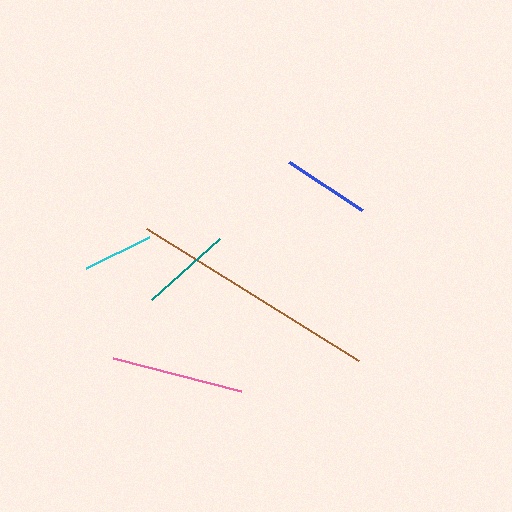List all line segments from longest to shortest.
From longest to shortest: brown, pink, teal, blue, cyan.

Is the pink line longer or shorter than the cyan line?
The pink line is longer than the cyan line.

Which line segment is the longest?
The brown line is the longest at approximately 250 pixels.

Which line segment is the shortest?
The cyan line is the shortest at approximately 71 pixels.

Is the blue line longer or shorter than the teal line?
The teal line is longer than the blue line.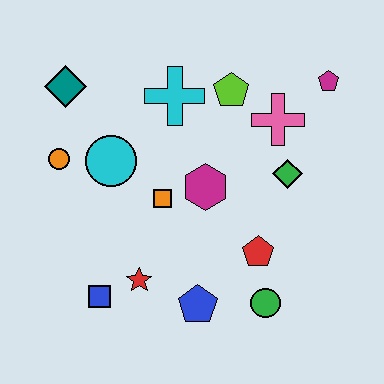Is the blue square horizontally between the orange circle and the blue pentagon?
Yes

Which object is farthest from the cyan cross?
The green circle is farthest from the cyan cross.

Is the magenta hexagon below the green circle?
No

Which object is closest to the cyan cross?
The lime pentagon is closest to the cyan cross.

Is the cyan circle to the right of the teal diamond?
Yes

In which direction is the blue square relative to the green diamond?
The blue square is to the left of the green diamond.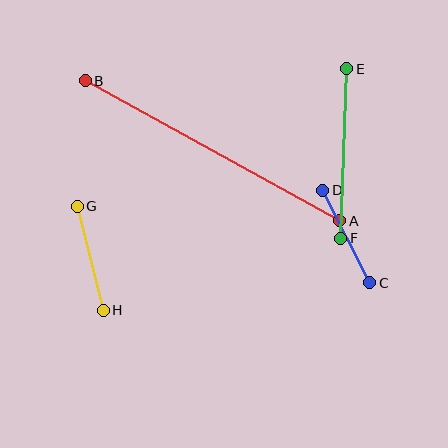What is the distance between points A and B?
The distance is approximately 290 pixels.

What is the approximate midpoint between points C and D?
The midpoint is at approximately (346, 236) pixels.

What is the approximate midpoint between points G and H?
The midpoint is at approximately (90, 258) pixels.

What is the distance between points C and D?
The distance is approximately 104 pixels.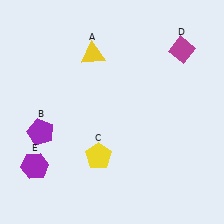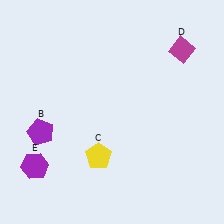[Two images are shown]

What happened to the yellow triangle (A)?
The yellow triangle (A) was removed in Image 2. It was in the top-left area of Image 1.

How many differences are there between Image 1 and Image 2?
There is 1 difference between the two images.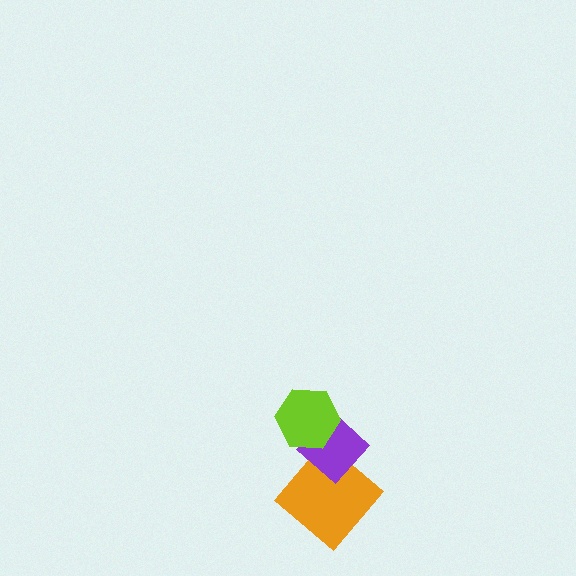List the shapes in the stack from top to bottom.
From top to bottom: the lime hexagon, the purple diamond, the orange diamond.